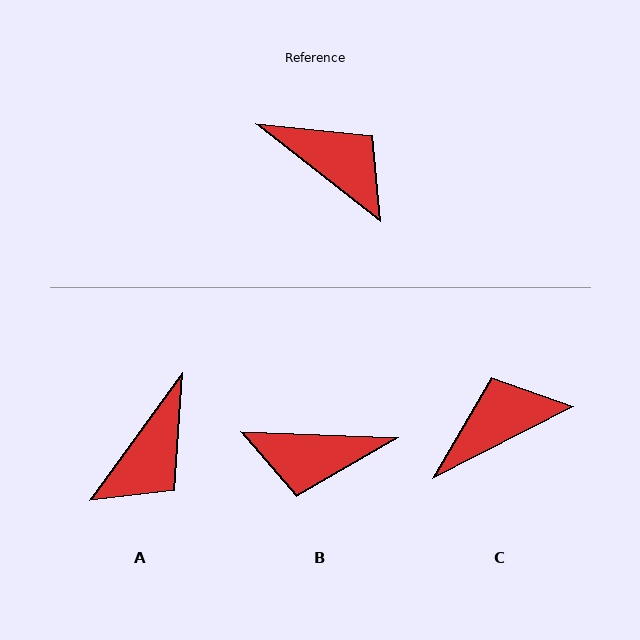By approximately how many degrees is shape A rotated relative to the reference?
Approximately 88 degrees clockwise.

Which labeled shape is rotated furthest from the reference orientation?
B, about 144 degrees away.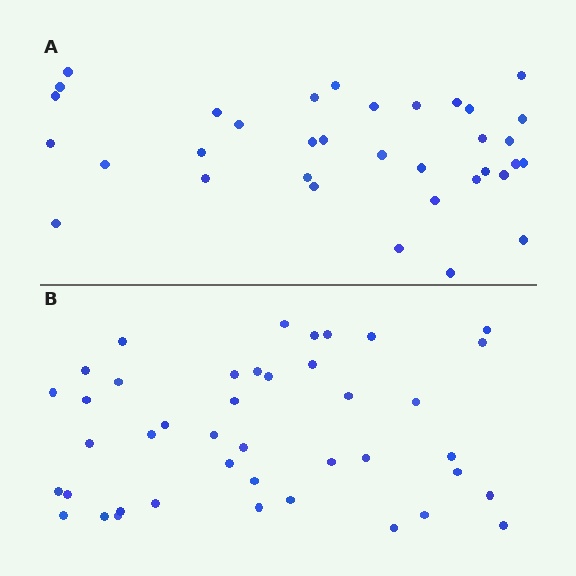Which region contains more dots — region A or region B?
Region B (the bottom region) has more dots.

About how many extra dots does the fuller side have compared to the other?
Region B has roughly 8 or so more dots than region A.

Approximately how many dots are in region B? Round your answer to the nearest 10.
About 40 dots. (The exact count is 42, which rounds to 40.)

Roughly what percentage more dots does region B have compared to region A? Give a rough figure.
About 20% more.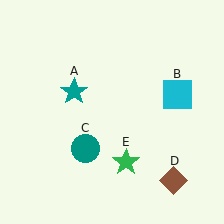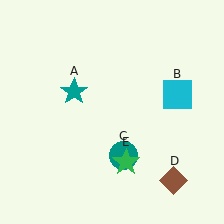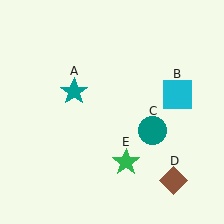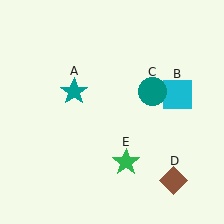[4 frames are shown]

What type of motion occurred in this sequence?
The teal circle (object C) rotated counterclockwise around the center of the scene.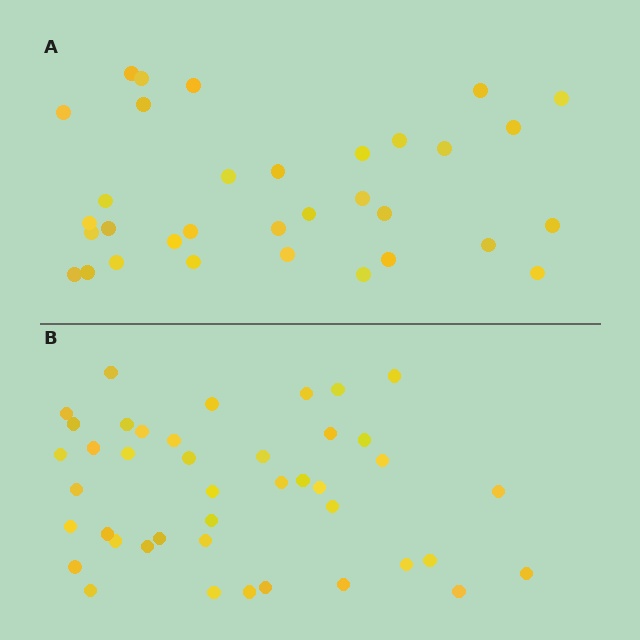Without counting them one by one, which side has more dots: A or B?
Region B (the bottom region) has more dots.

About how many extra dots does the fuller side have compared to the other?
Region B has roughly 8 or so more dots than region A.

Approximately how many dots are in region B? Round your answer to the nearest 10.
About 40 dots. (The exact count is 42, which rounds to 40.)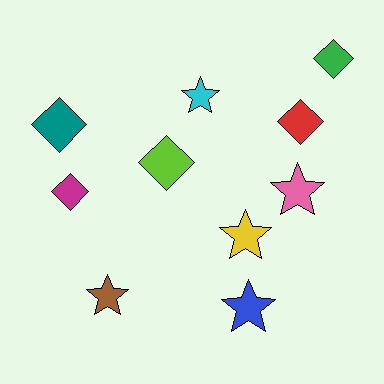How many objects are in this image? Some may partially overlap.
There are 10 objects.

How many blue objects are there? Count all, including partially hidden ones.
There is 1 blue object.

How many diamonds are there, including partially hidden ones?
There are 5 diamonds.